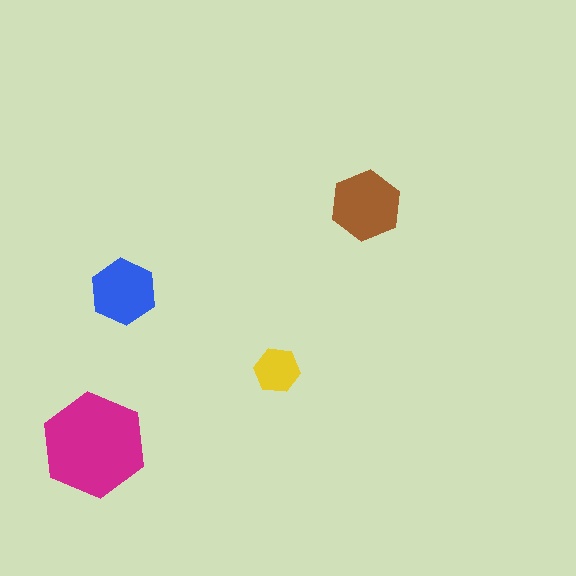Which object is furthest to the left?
The magenta hexagon is leftmost.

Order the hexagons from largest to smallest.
the magenta one, the brown one, the blue one, the yellow one.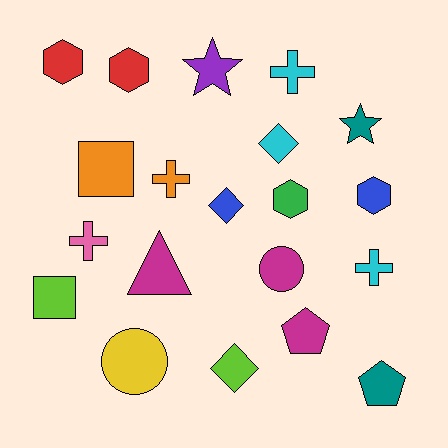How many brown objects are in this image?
There are no brown objects.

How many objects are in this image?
There are 20 objects.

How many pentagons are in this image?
There are 2 pentagons.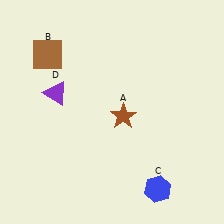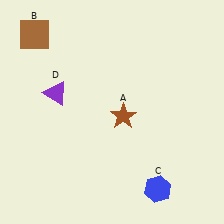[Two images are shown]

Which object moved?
The brown square (B) moved up.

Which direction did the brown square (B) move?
The brown square (B) moved up.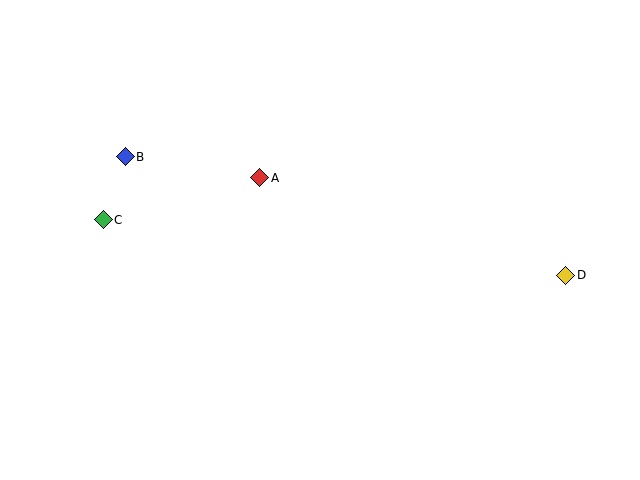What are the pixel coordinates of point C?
Point C is at (103, 220).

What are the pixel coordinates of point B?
Point B is at (125, 157).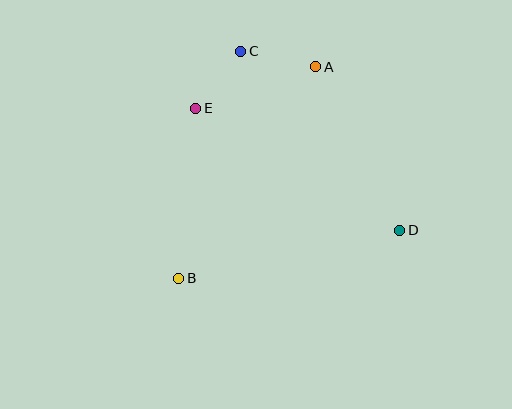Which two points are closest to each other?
Points C and E are closest to each other.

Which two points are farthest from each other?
Points A and B are farthest from each other.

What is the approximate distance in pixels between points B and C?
The distance between B and C is approximately 235 pixels.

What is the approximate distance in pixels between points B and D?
The distance between B and D is approximately 226 pixels.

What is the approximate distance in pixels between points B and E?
The distance between B and E is approximately 171 pixels.